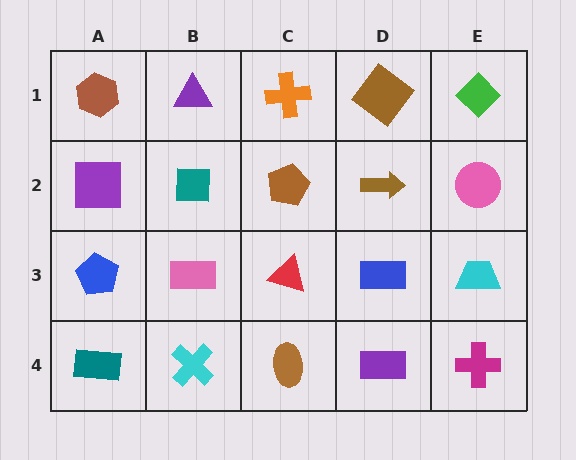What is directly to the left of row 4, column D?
A brown ellipse.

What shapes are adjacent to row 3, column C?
A brown pentagon (row 2, column C), a brown ellipse (row 4, column C), a pink rectangle (row 3, column B), a blue rectangle (row 3, column D).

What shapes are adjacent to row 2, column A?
A brown hexagon (row 1, column A), a blue pentagon (row 3, column A), a teal square (row 2, column B).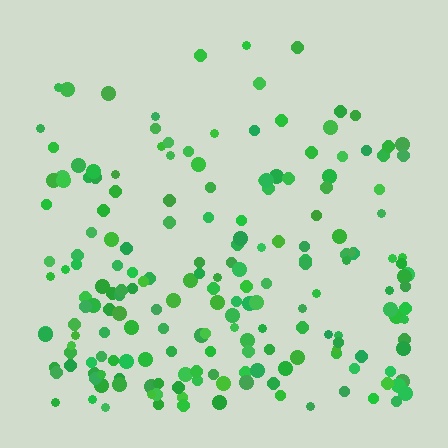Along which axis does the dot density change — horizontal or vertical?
Vertical.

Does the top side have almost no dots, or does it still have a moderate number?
Still a moderate number, just noticeably fewer than the bottom.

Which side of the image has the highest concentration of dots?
The bottom.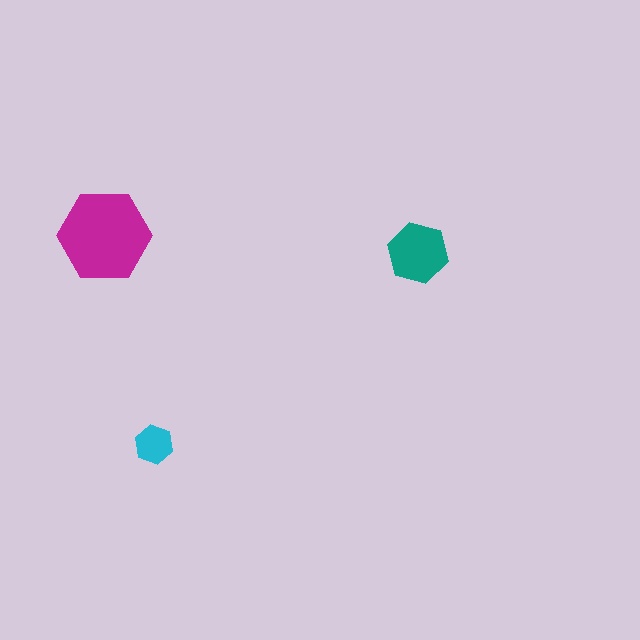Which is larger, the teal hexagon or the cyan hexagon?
The teal one.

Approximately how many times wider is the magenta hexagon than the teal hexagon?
About 1.5 times wider.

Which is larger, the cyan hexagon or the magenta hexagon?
The magenta one.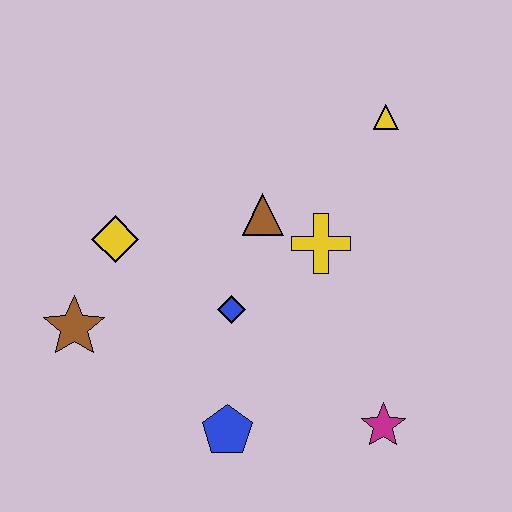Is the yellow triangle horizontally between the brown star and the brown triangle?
No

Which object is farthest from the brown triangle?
The magenta star is farthest from the brown triangle.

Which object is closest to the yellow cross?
The brown triangle is closest to the yellow cross.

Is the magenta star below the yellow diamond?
Yes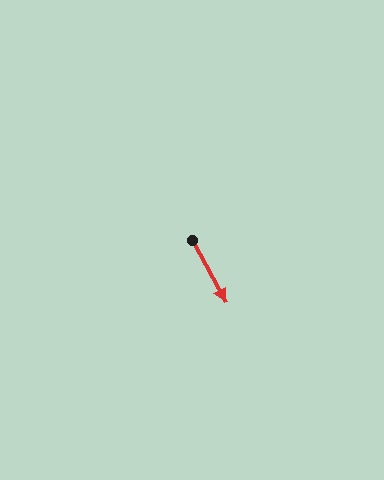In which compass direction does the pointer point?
Southeast.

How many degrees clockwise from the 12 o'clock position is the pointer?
Approximately 152 degrees.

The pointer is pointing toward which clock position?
Roughly 5 o'clock.